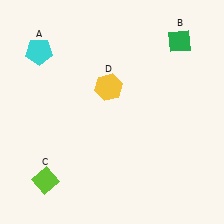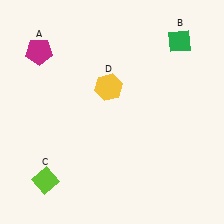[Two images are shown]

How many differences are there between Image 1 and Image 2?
There is 1 difference between the two images.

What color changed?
The pentagon (A) changed from cyan in Image 1 to magenta in Image 2.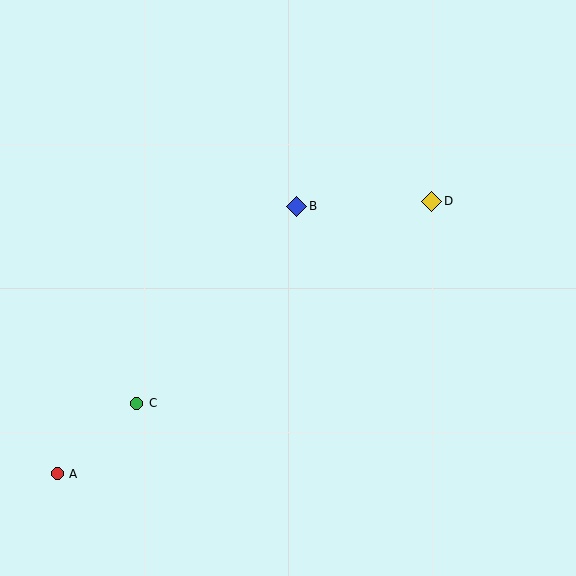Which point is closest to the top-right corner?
Point D is closest to the top-right corner.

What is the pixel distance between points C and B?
The distance between C and B is 254 pixels.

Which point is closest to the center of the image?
Point B at (297, 206) is closest to the center.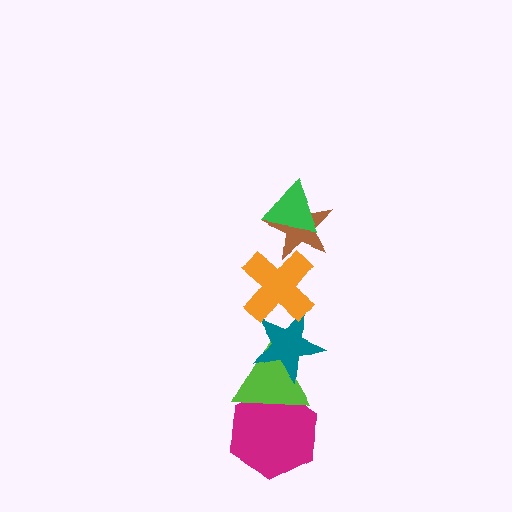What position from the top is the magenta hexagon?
The magenta hexagon is 6th from the top.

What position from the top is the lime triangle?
The lime triangle is 5th from the top.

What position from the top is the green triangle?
The green triangle is 1st from the top.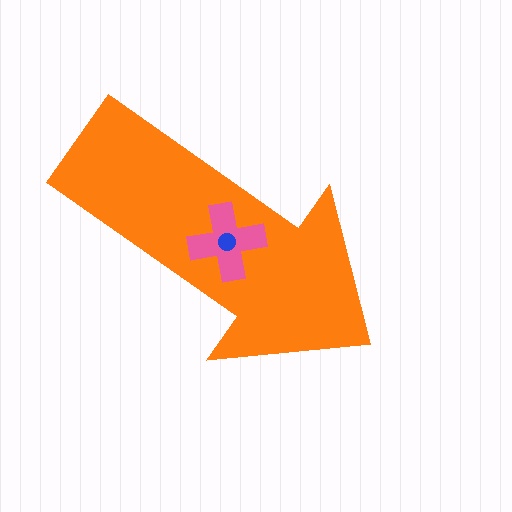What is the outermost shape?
The orange arrow.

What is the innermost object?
The blue circle.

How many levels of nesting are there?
3.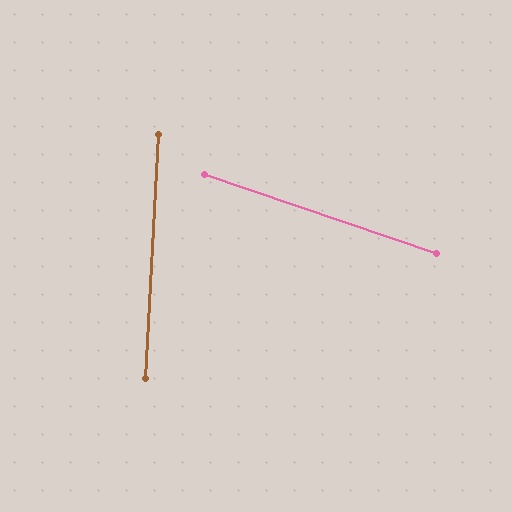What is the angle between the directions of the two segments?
Approximately 74 degrees.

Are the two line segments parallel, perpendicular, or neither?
Neither parallel nor perpendicular — they differ by about 74°.